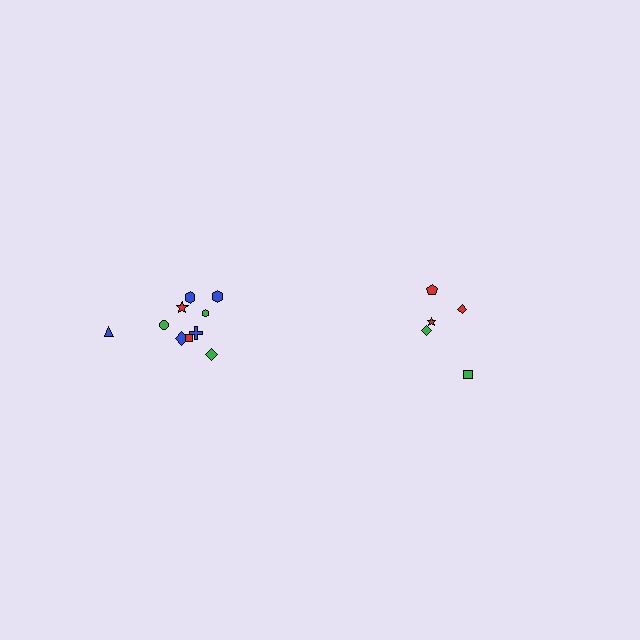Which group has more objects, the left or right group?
The left group.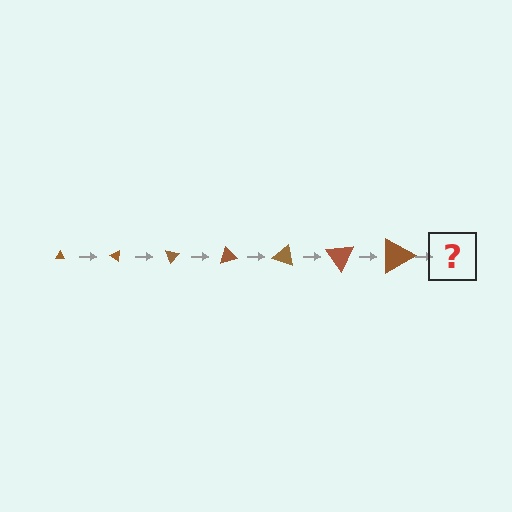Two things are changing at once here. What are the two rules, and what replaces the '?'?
The two rules are that the triangle grows larger each step and it rotates 35 degrees each step. The '?' should be a triangle, larger than the previous one and rotated 245 degrees from the start.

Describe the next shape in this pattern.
It should be a triangle, larger than the previous one and rotated 245 degrees from the start.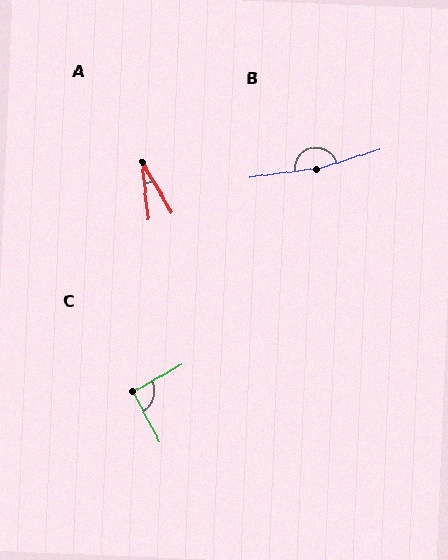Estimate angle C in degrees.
Approximately 91 degrees.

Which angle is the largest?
B, at approximately 170 degrees.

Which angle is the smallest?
A, at approximately 24 degrees.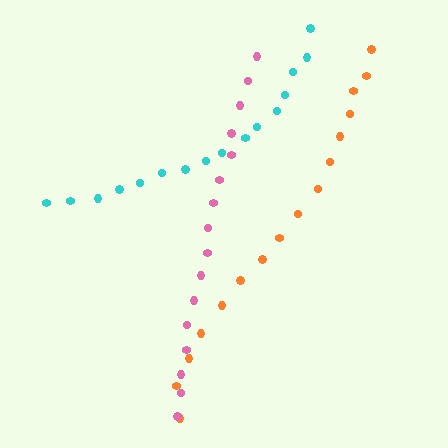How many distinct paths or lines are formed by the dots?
There are 3 distinct paths.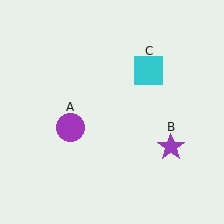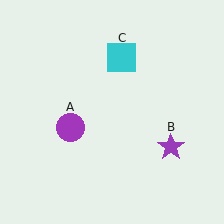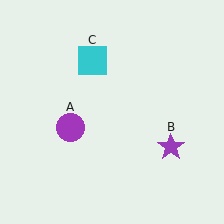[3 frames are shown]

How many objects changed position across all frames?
1 object changed position: cyan square (object C).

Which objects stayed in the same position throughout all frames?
Purple circle (object A) and purple star (object B) remained stationary.